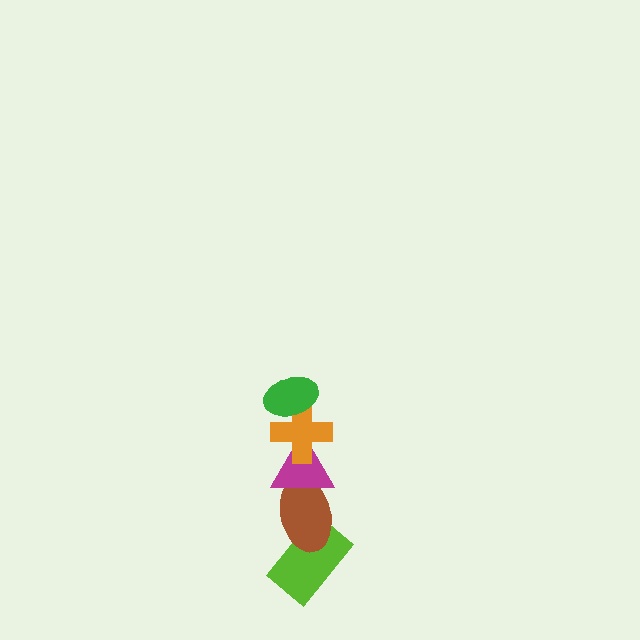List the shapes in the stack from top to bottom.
From top to bottom: the green ellipse, the orange cross, the magenta triangle, the brown ellipse, the lime rectangle.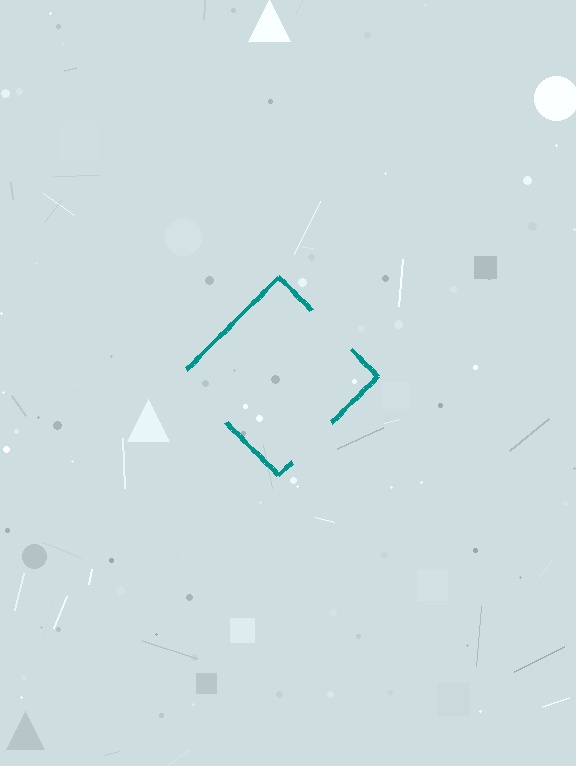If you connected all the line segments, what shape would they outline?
They would outline a diamond.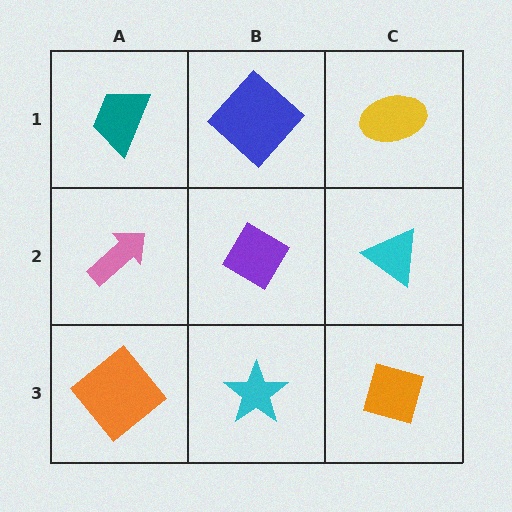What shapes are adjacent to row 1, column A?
A pink arrow (row 2, column A), a blue diamond (row 1, column B).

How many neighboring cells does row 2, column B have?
4.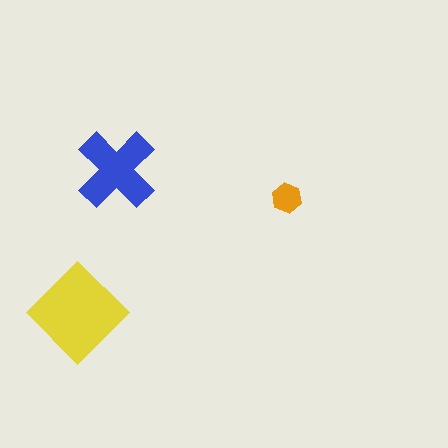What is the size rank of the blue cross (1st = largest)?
2nd.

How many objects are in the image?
There are 3 objects in the image.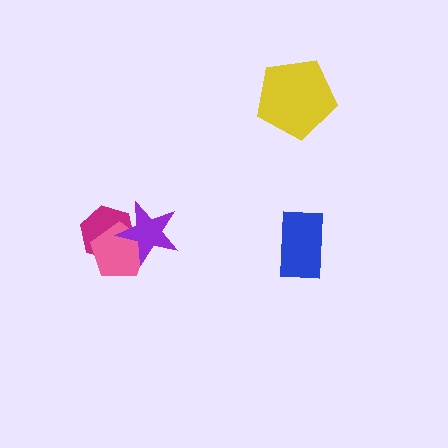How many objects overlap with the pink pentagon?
2 objects overlap with the pink pentagon.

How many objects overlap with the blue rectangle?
0 objects overlap with the blue rectangle.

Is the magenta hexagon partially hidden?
Yes, it is partially covered by another shape.